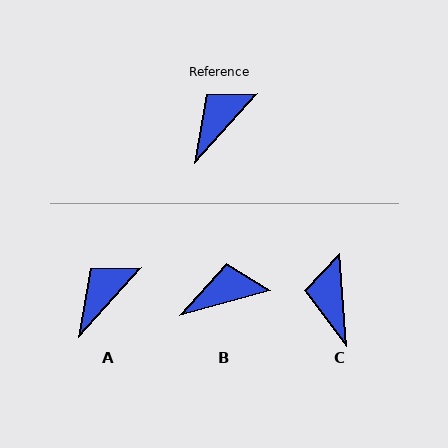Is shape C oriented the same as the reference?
No, it is off by about 46 degrees.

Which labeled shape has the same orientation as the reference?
A.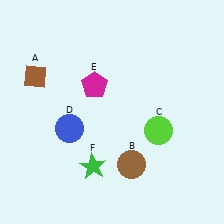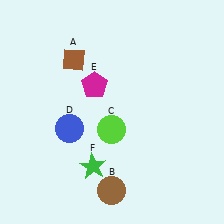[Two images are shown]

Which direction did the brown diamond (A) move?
The brown diamond (A) moved right.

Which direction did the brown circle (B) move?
The brown circle (B) moved down.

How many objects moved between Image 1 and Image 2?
3 objects moved between the two images.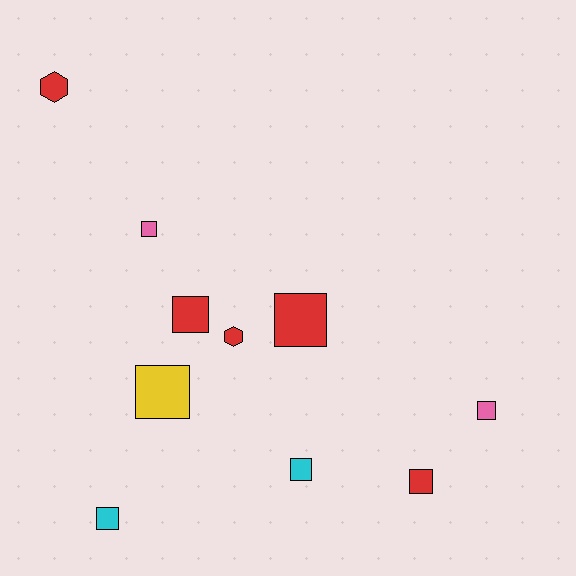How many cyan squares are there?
There are 2 cyan squares.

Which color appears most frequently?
Red, with 5 objects.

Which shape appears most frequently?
Square, with 8 objects.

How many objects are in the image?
There are 10 objects.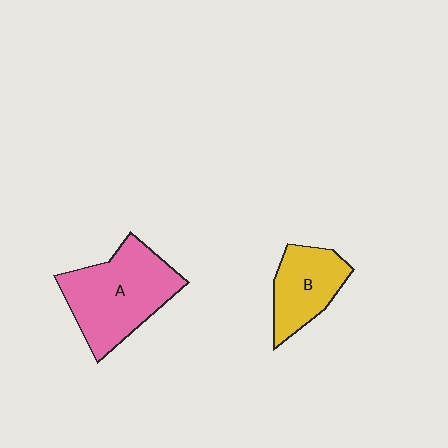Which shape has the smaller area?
Shape B (yellow).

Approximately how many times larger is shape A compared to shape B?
Approximately 1.7 times.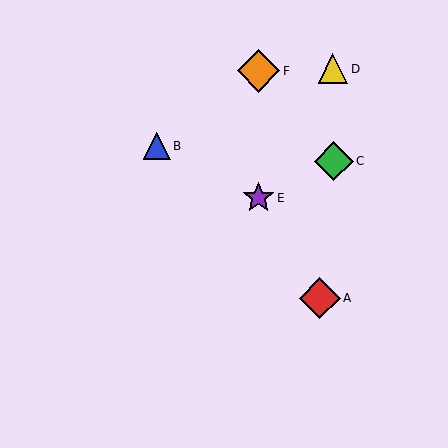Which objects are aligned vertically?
Objects E, F are aligned vertically.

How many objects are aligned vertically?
2 objects (E, F) are aligned vertically.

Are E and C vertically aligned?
No, E is at x≈258 and C is at x≈334.